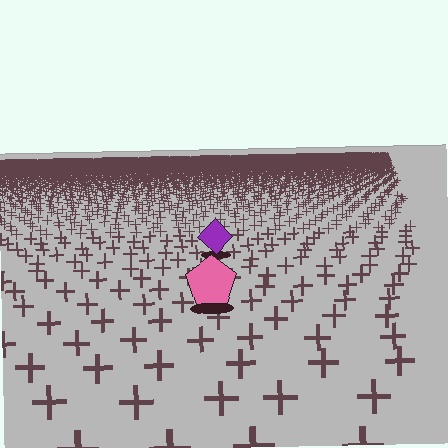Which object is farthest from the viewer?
The purple diamond is farthest from the viewer. It appears smaller and the ground texture around it is denser.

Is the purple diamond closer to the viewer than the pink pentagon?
No. The pink pentagon is closer — you can tell from the texture gradient: the ground texture is coarser near it.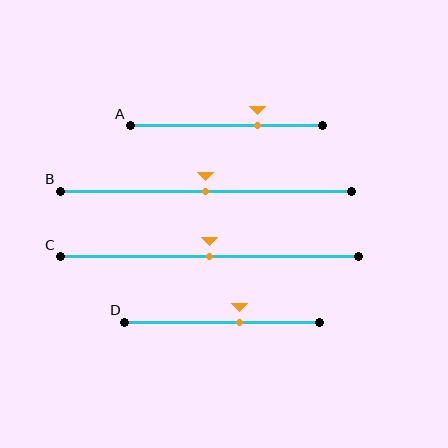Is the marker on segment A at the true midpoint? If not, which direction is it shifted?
No, the marker on segment A is shifted to the right by about 16% of the segment length.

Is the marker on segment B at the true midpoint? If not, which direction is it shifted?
Yes, the marker on segment B is at the true midpoint.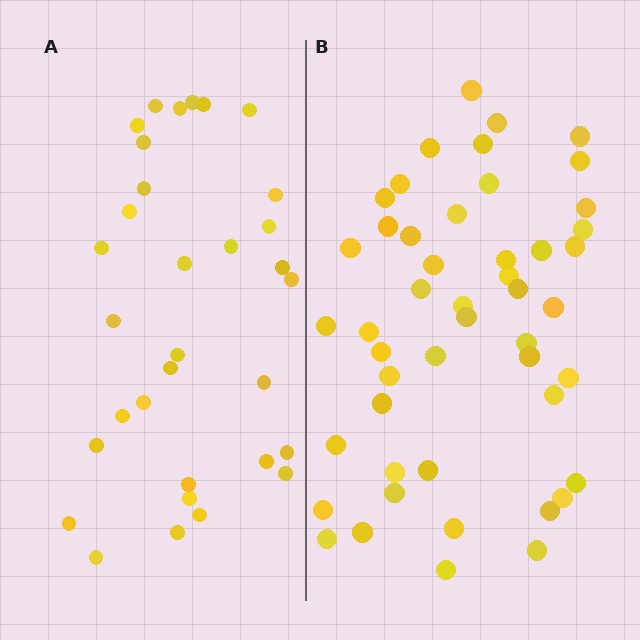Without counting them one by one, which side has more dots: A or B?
Region B (the right region) has more dots.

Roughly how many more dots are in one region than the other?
Region B has approximately 15 more dots than region A.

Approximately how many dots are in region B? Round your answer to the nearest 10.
About 50 dots. (The exact count is 48, which rounds to 50.)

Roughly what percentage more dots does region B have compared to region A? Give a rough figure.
About 50% more.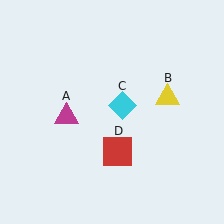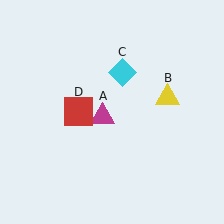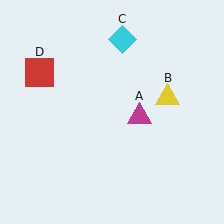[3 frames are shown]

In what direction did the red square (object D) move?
The red square (object D) moved up and to the left.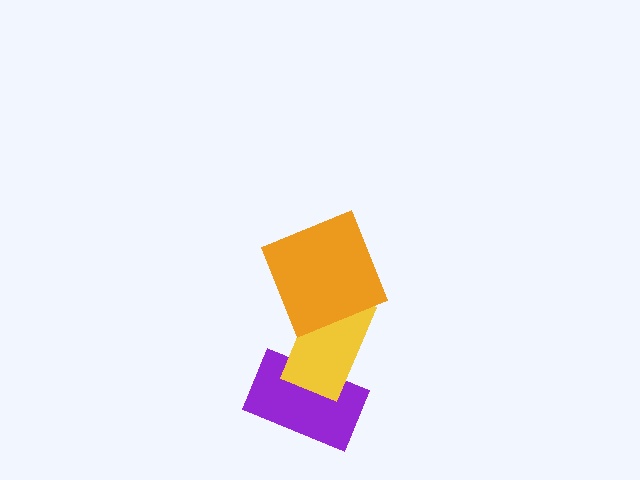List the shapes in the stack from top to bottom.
From top to bottom: the orange square, the yellow rectangle, the purple rectangle.